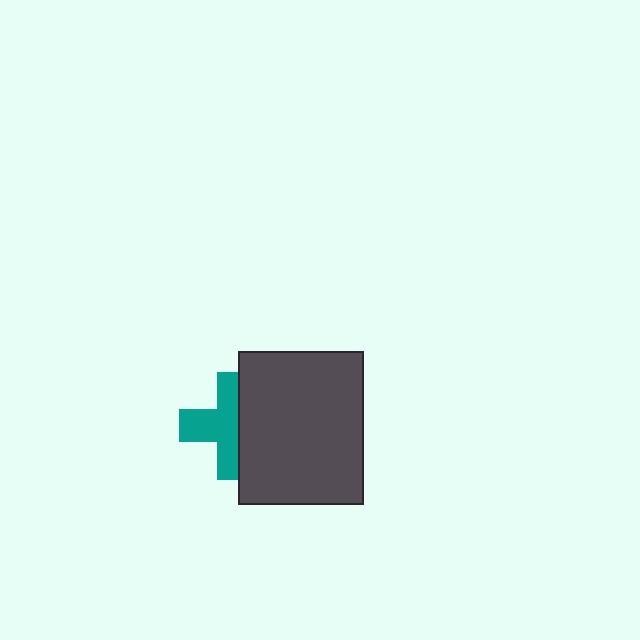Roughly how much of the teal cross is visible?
About half of it is visible (roughly 57%).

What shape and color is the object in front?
The object in front is a dark gray rectangle.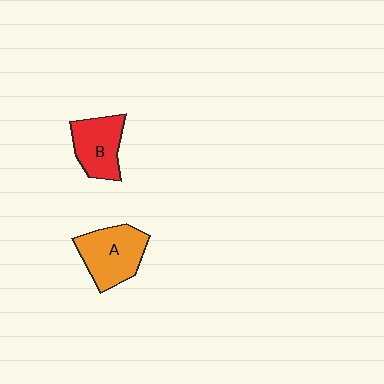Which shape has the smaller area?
Shape B (red).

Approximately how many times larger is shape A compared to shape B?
Approximately 1.2 times.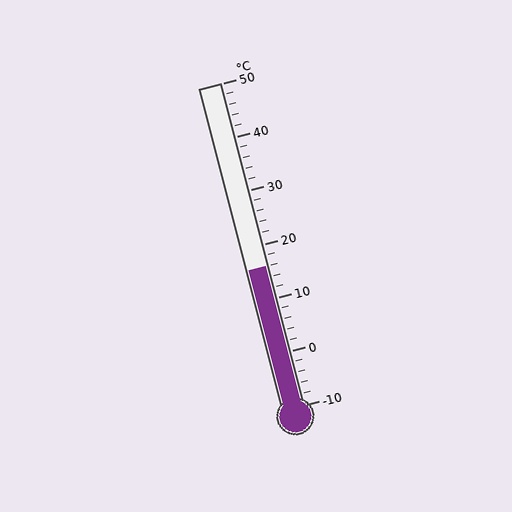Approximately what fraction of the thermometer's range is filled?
The thermometer is filled to approximately 45% of its range.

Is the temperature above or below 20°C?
The temperature is below 20°C.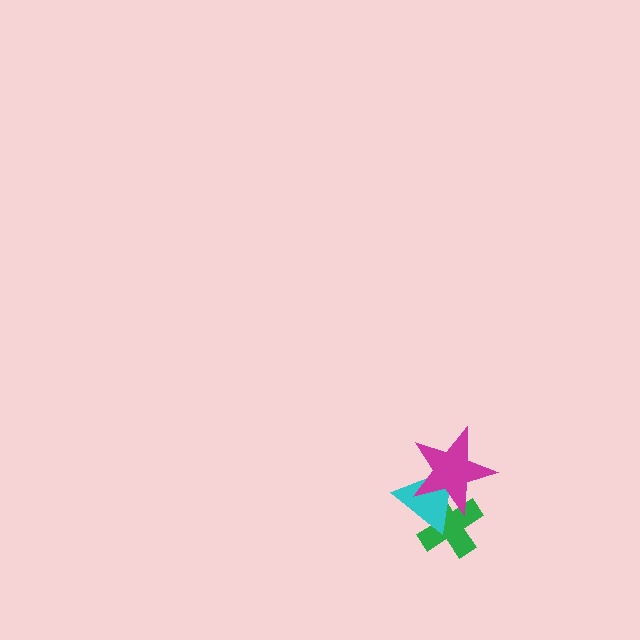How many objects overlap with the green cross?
2 objects overlap with the green cross.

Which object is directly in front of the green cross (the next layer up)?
The cyan triangle is directly in front of the green cross.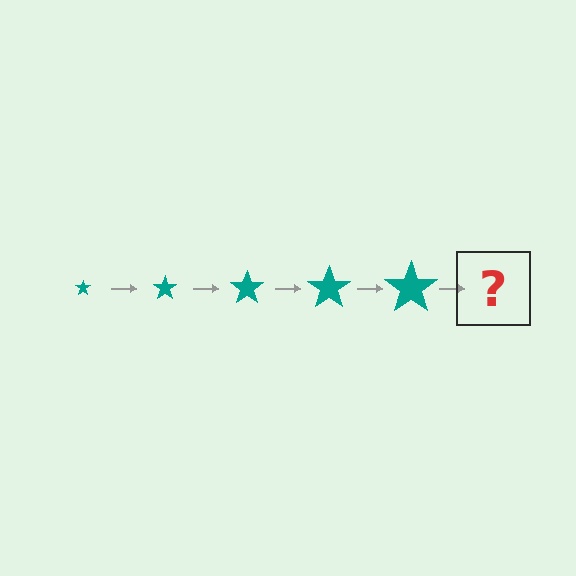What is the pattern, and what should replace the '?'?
The pattern is that the star gets progressively larger each step. The '?' should be a teal star, larger than the previous one.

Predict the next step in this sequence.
The next step is a teal star, larger than the previous one.